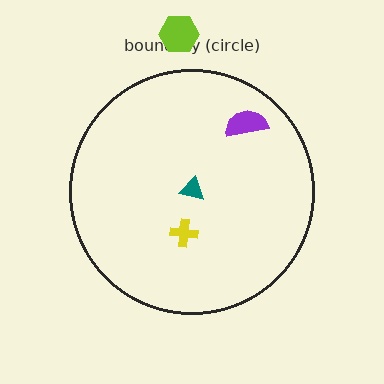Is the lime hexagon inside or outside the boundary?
Outside.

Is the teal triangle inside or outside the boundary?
Inside.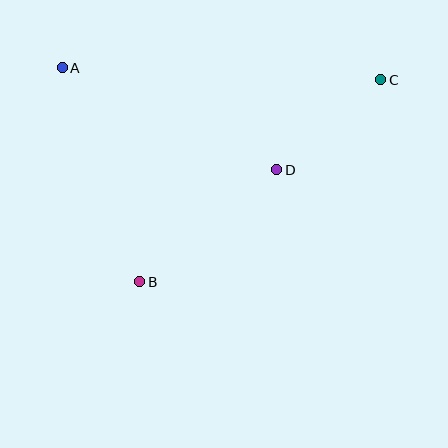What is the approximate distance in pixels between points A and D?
The distance between A and D is approximately 238 pixels.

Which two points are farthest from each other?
Points A and C are farthest from each other.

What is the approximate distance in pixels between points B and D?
The distance between B and D is approximately 177 pixels.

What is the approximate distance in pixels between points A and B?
The distance between A and B is approximately 228 pixels.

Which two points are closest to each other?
Points C and D are closest to each other.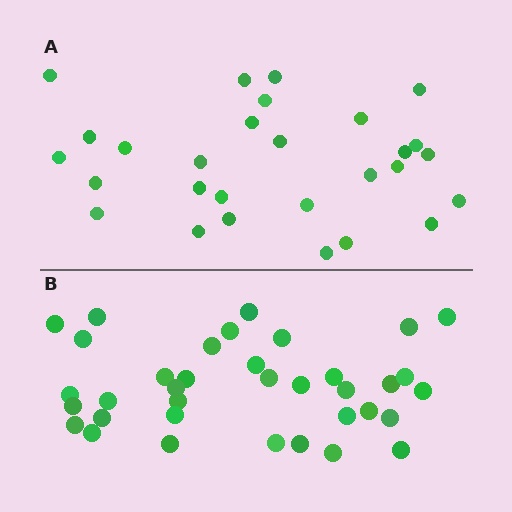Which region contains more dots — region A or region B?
Region B (the bottom region) has more dots.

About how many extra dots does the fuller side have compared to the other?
Region B has roughly 8 or so more dots than region A.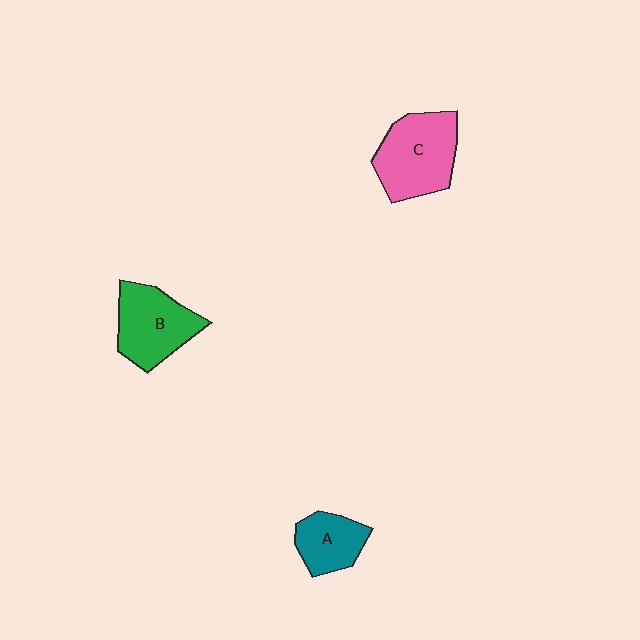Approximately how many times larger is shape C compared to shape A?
Approximately 1.7 times.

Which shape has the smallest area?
Shape A (teal).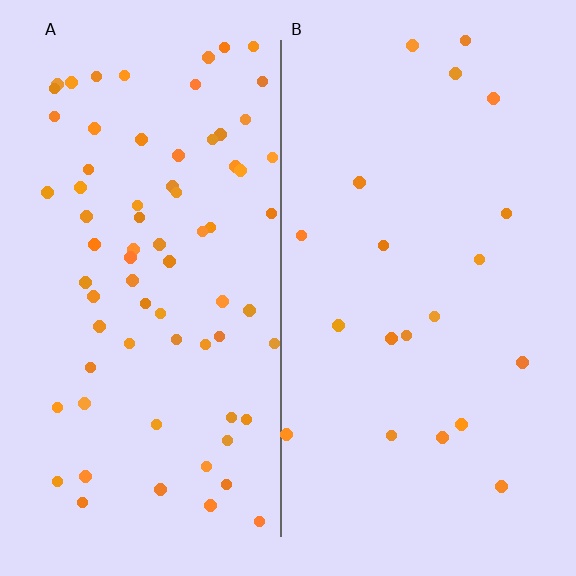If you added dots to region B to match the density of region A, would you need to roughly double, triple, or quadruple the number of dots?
Approximately quadruple.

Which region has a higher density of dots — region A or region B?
A (the left).